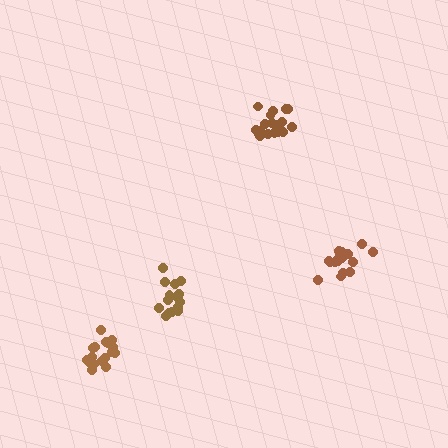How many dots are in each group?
Group 1: 17 dots, Group 2: 20 dots, Group 3: 16 dots, Group 4: 17 dots (70 total).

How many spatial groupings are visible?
There are 4 spatial groupings.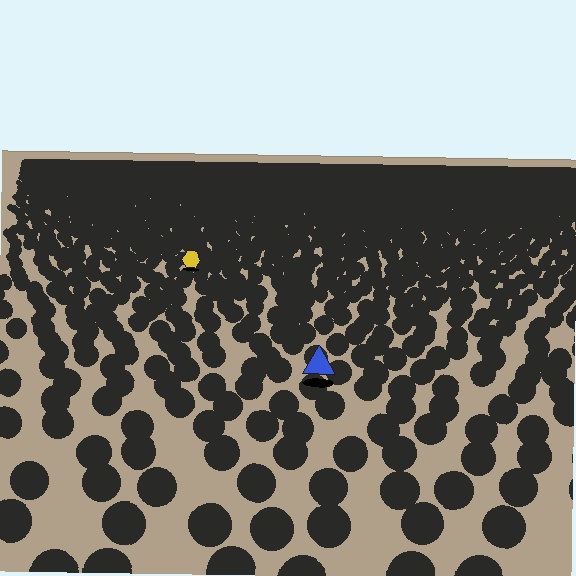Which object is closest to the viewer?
The blue triangle is closest. The texture marks near it are larger and more spread out.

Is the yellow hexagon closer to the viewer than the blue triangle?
No. The blue triangle is closer — you can tell from the texture gradient: the ground texture is coarser near it.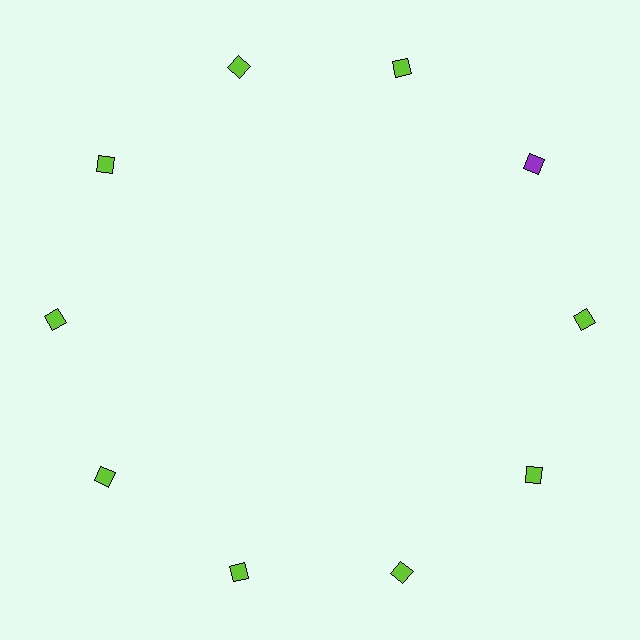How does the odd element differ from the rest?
It has a different color: purple instead of lime.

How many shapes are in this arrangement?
There are 10 shapes arranged in a ring pattern.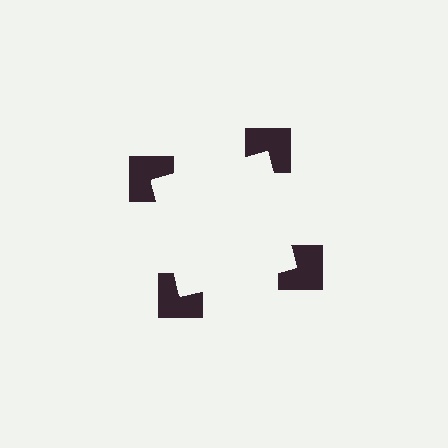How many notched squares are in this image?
There are 4 — one at each vertex of the illusory square.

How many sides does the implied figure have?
4 sides.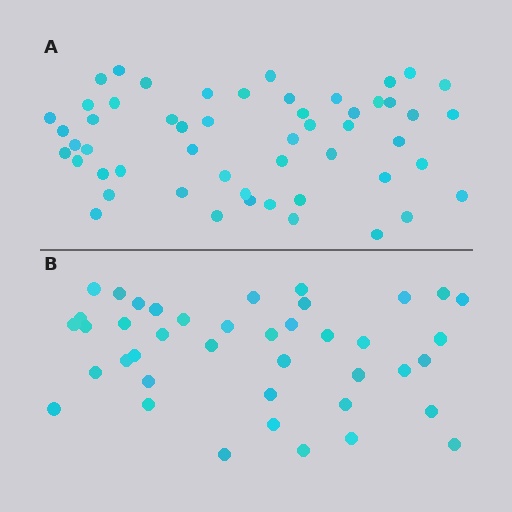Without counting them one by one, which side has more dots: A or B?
Region A (the top region) has more dots.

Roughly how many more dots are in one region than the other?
Region A has roughly 12 or so more dots than region B.